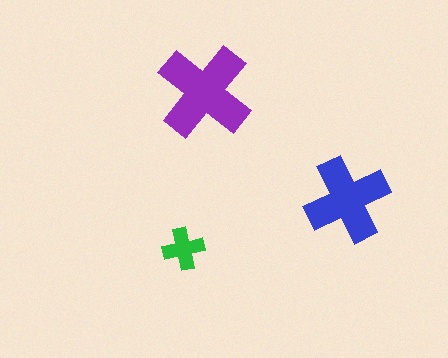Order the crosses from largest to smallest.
the purple one, the blue one, the green one.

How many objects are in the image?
There are 3 objects in the image.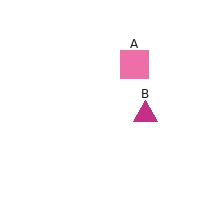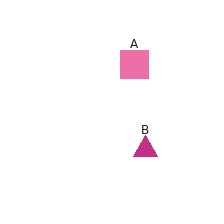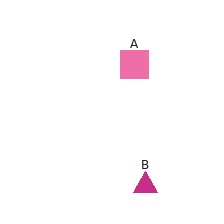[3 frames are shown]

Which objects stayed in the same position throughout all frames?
Pink square (object A) remained stationary.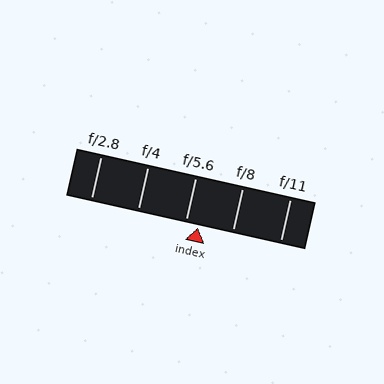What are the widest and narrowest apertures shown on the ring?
The widest aperture shown is f/2.8 and the narrowest is f/11.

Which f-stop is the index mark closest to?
The index mark is closest to f/5.6.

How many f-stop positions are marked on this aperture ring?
There are 5 f-stop positions marked.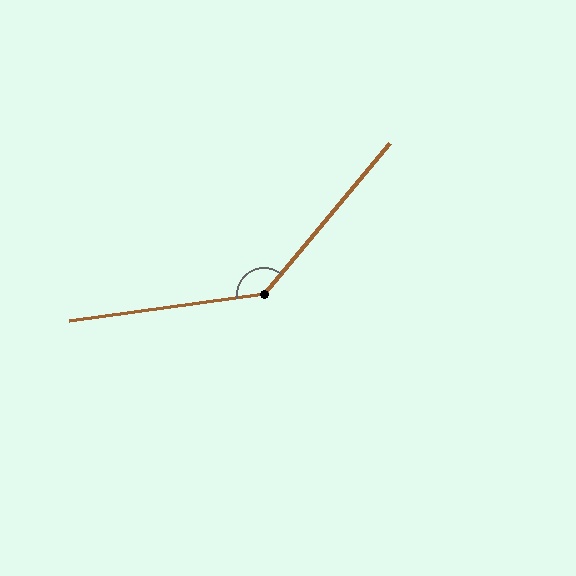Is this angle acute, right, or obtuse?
It is obtuse.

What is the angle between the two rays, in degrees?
Approximately 138 degrees.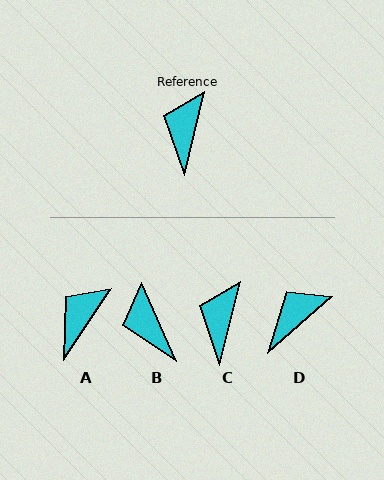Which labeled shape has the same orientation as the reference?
C.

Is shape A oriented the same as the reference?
No, it is off by about 20 degrees.